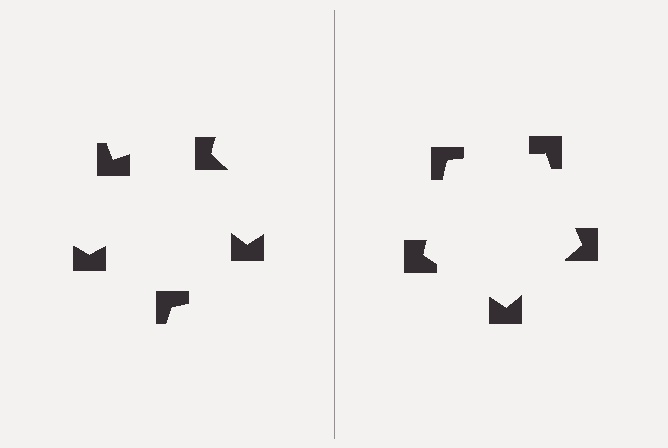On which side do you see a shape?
An illusory pentagon appears on the right side. On the left side the wedge cuts are rotated, so no coherent shape forms.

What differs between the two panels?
The notched squares are positioned identically on both sides; only the wedge orientations differ. On the right they align to a pentagon; on the left they are misaligned.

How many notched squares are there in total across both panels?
10 — 5 on each side.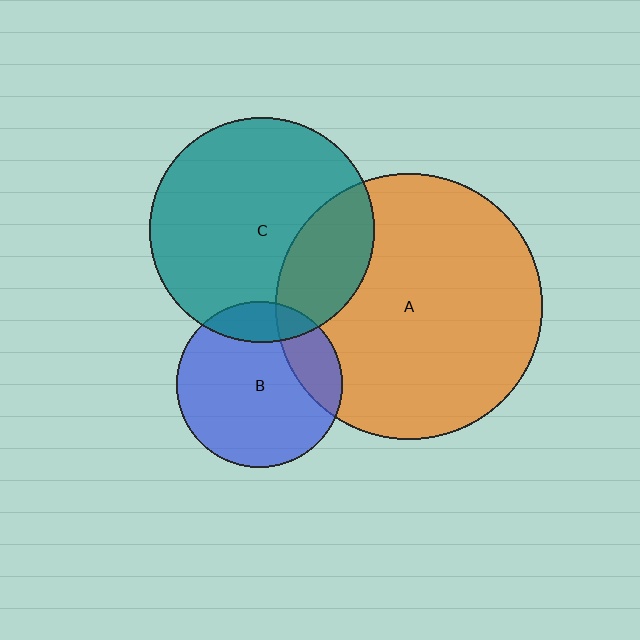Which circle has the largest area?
Circle A (orange).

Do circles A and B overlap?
Yes.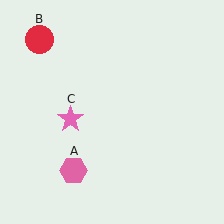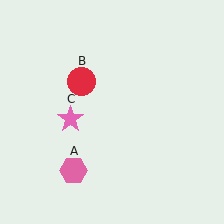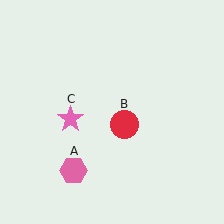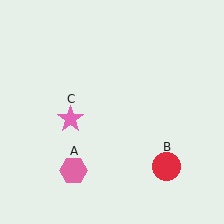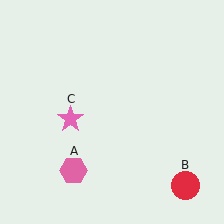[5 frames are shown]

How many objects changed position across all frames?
1 object changed position: red circle (object B).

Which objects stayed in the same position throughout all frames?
Pink hexagon (object A) and pink star (object C) remained stationary.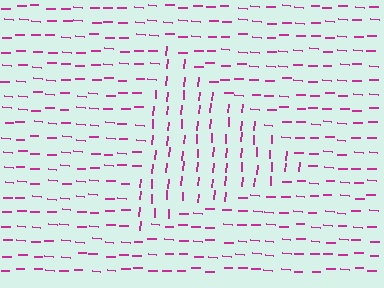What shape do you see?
I see a triangle.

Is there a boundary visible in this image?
Yes, there is a texture boundary formed by a change in line orientation.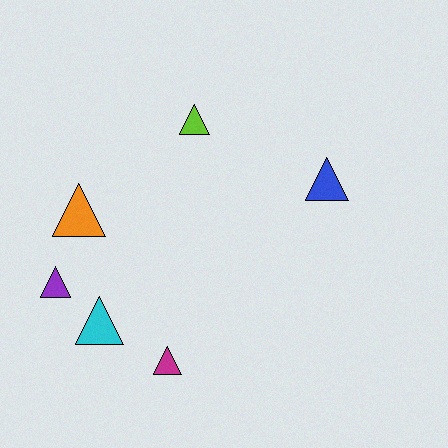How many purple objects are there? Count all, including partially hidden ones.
There is 1 purple object.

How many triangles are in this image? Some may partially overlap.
There are 6 triangles.